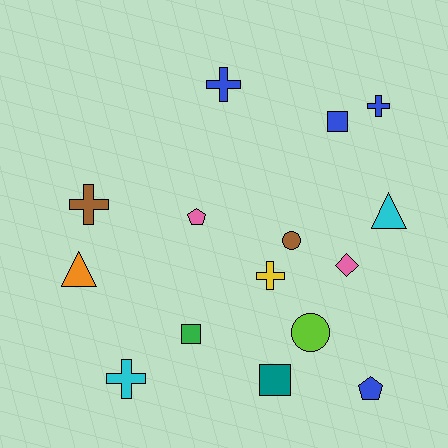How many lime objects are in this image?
There is 1 lime object.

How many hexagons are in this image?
There are no hexagons.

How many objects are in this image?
There are 15 objects.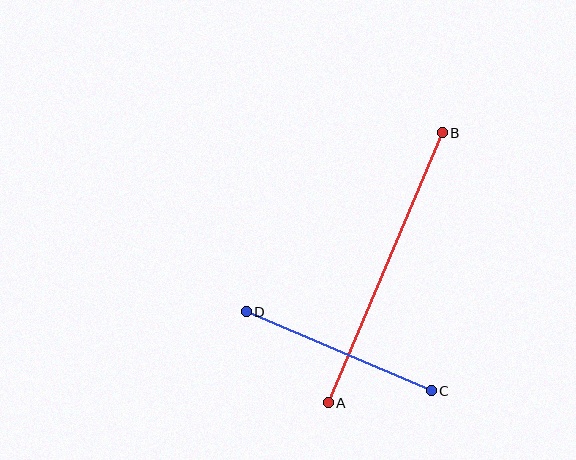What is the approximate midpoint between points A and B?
The midpoint is at approximately (385, 268) pixels.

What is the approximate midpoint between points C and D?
The midpoint is at approximately (339, 351) pixels.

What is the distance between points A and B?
The distance is approximately 293 pixels.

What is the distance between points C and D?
The distance is approximately 201 pixels.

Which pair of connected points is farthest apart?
Points A and B are farthest apart.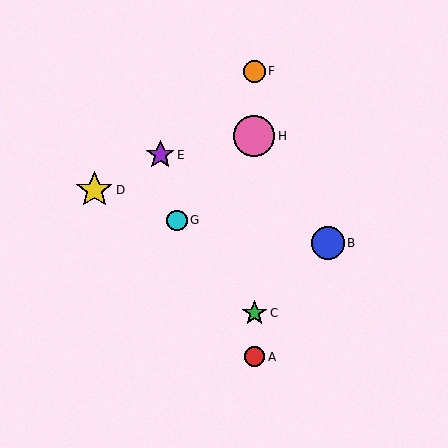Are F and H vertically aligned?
Yes, both are at x≈254.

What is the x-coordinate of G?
Object G is at x≈177.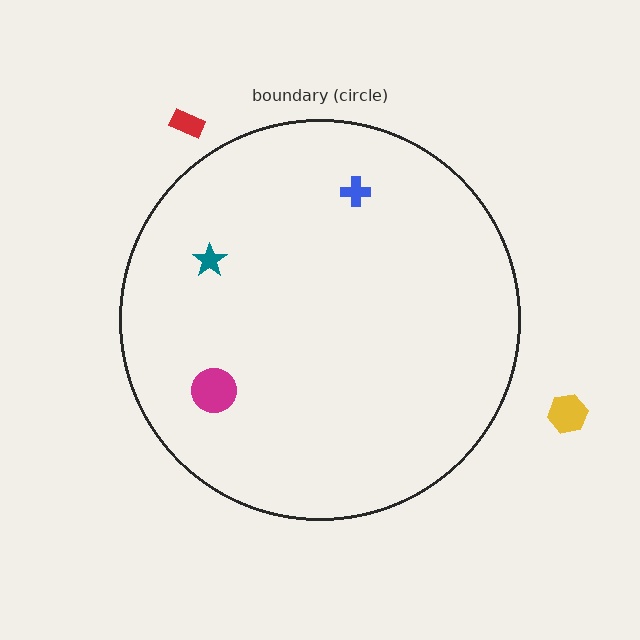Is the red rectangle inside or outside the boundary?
Outside.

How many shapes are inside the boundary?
3 inside, 2 outside.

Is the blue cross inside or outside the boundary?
Inside.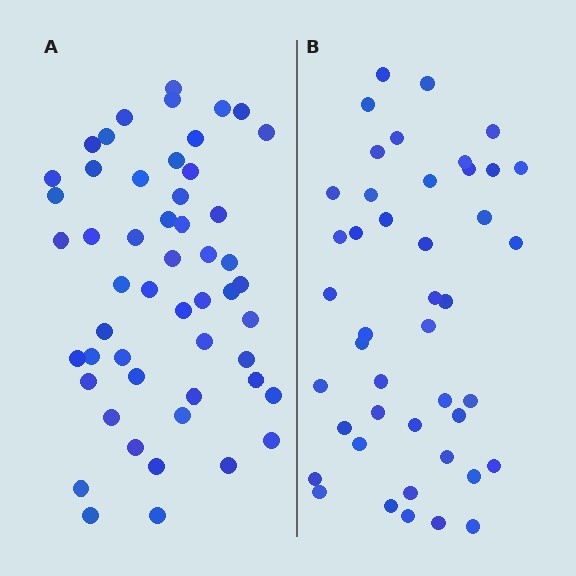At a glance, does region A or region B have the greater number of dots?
Region A (the left region) has more dots.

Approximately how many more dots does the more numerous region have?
Region A has roughly 8 or so more dots than region B.